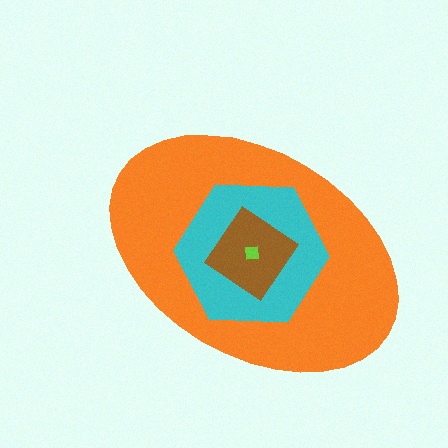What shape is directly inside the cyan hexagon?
The brown diamond.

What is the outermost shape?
The orange ellipse.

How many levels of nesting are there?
4.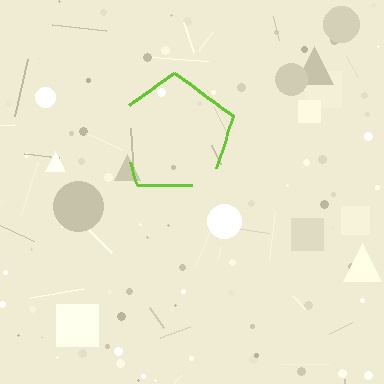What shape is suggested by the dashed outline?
The dashed outline suggests a pentagon.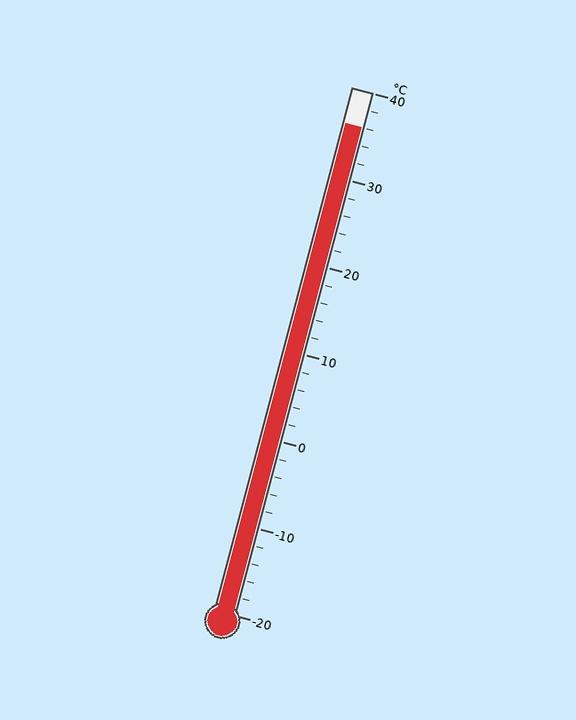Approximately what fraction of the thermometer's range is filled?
The thermometer is filled to approximately 95% of its range.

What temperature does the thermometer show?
The thermometer shows approximately 36°C.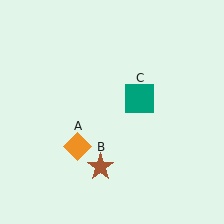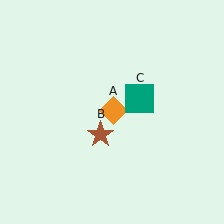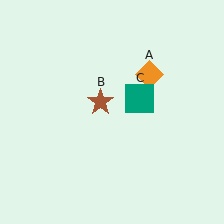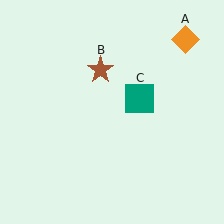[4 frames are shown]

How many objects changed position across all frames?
2 objects changed position: orange diamond (object A), brown star (object B).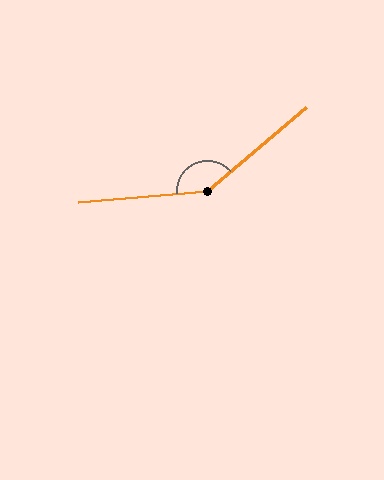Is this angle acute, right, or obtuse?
It is obtuse.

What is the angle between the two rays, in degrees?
Approximately 145 degrees.